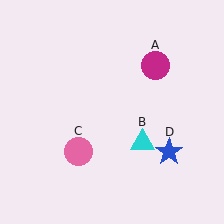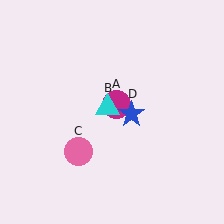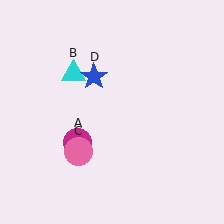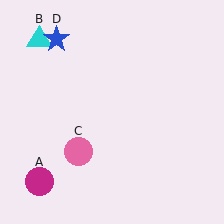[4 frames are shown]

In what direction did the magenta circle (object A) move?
The magenta circle (object A) moved down and to the left.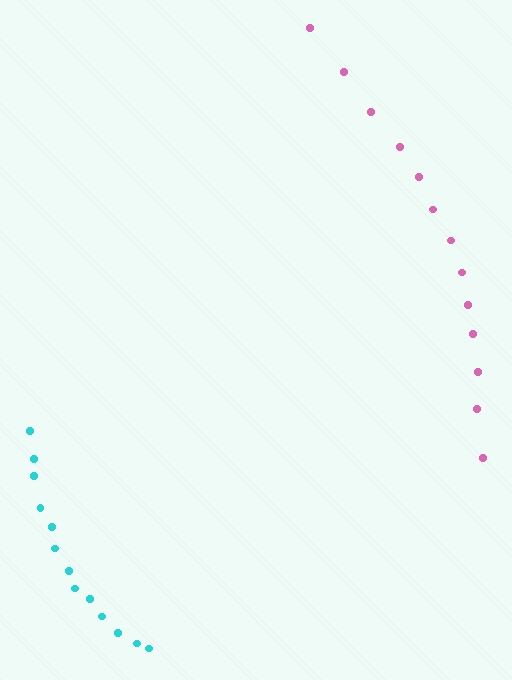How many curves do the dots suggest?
There are 2 distinct paths.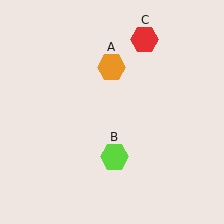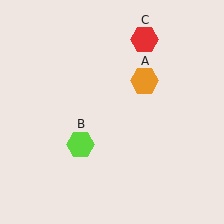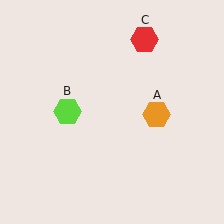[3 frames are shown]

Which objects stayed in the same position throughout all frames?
Red hexagon (object C) remained stationary.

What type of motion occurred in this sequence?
The orange hexagon (object A), lime hexagon (object B) rotated clockwise around the center of the scene.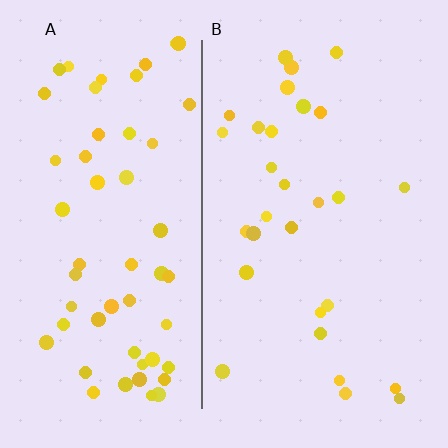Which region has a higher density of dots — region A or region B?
A (the left).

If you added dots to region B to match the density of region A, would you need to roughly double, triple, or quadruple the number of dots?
Approximately double.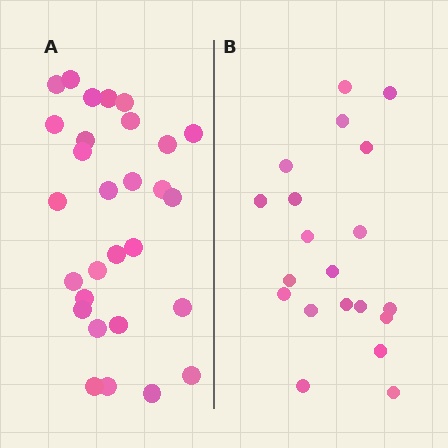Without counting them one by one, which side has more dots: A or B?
Region A (the left region) has more dots.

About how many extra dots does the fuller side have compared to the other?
Region A has roughly 8 or so more dots than region B.